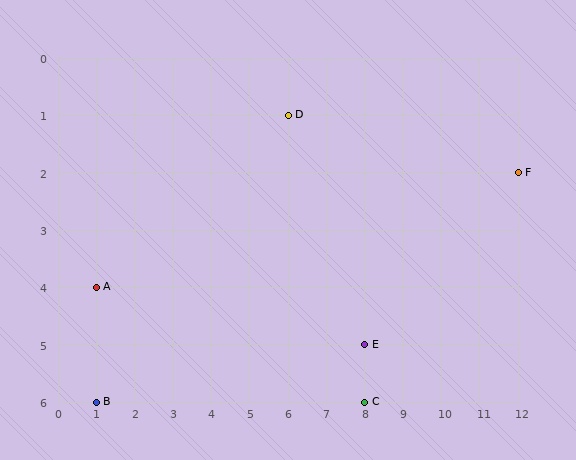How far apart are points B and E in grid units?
Points B and E are 7 columns and 1 row apart (about 7.1 grid units diagonally).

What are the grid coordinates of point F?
Point F is at grid coordinates (12, 2).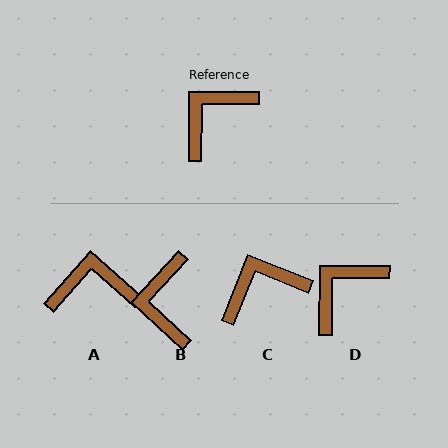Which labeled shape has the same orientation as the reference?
D.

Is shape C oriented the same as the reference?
No, it is off by about 22 degrees.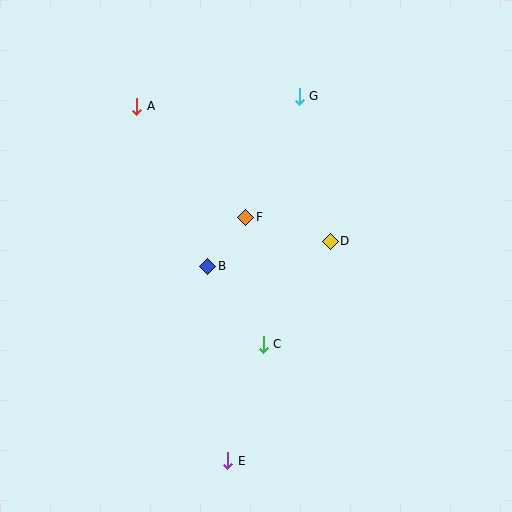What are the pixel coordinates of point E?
Point E is at (228, 461).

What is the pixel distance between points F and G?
The distance between F and G is 132 pixels.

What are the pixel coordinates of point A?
Point A is at (137, 106).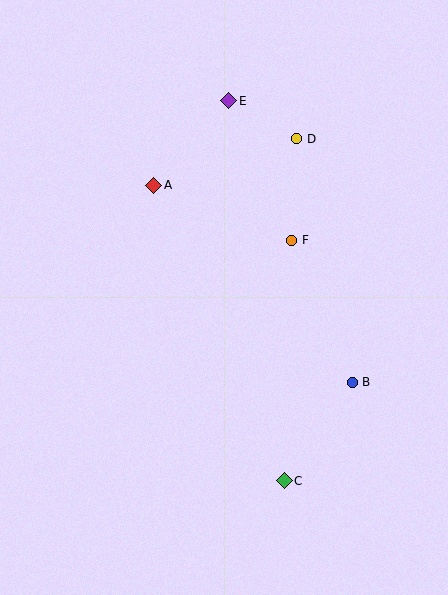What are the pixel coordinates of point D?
Point D is at (297, 139).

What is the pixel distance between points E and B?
The distance between E and B is 307 pixels.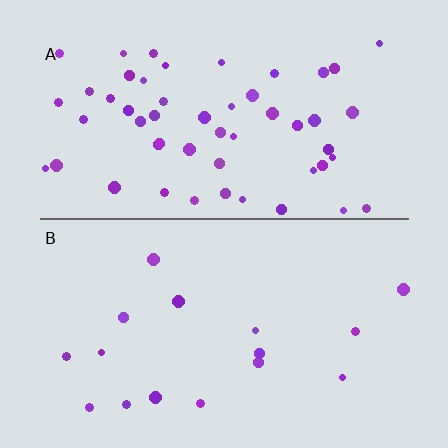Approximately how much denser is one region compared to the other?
Approximately 3.3× — region A over region B.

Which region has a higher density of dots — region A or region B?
A (the top).